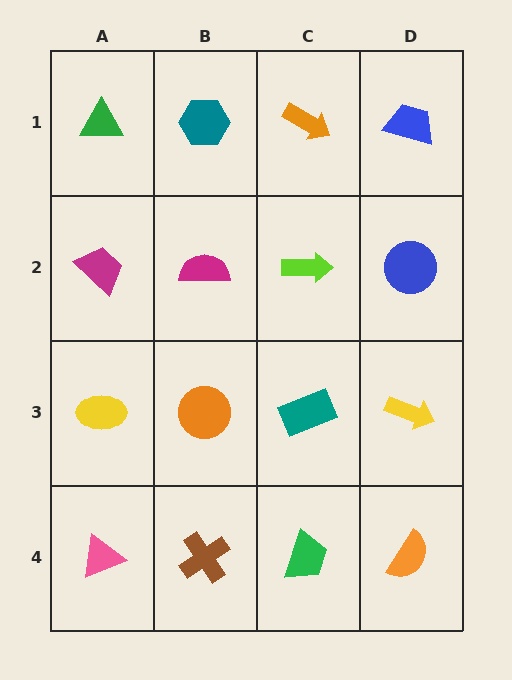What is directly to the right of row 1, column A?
A teal hexagon.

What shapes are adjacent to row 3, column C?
A lime arrow (row 2, column C), a green trapezoid (row 4, column C), an orange circle (row 3, column B), a yellow arrow (row 3, column D).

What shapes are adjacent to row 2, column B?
A teal hexagon (row 1, column B), an orange circle (row 3, column B), a magenta trapezoid (row 2, column A), a lime arrow (row 2, column C).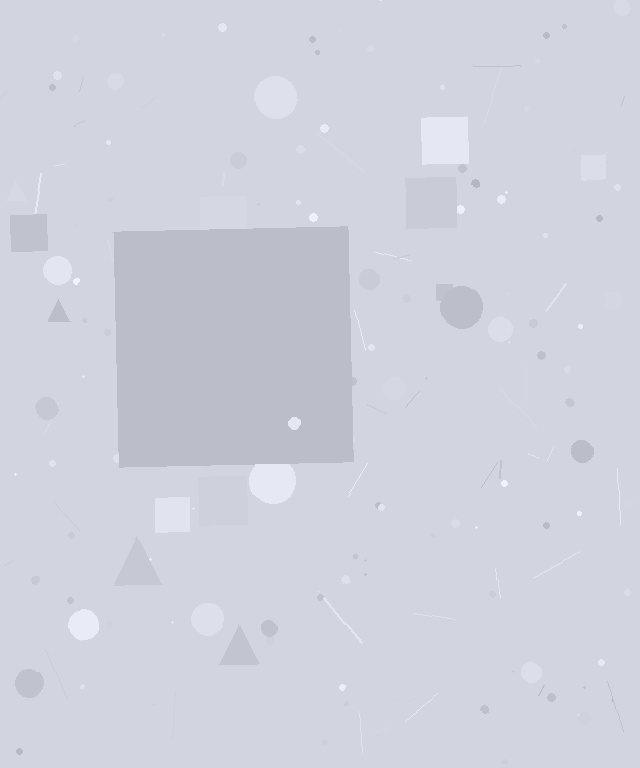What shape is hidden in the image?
A square is hidden in the image.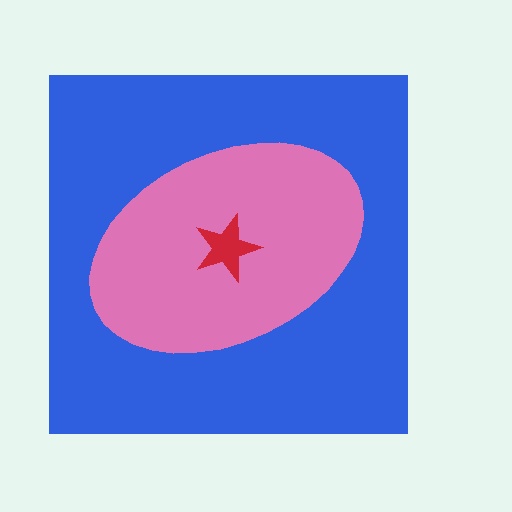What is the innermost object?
The red star.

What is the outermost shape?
The blue square.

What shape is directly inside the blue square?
The pink ellipse.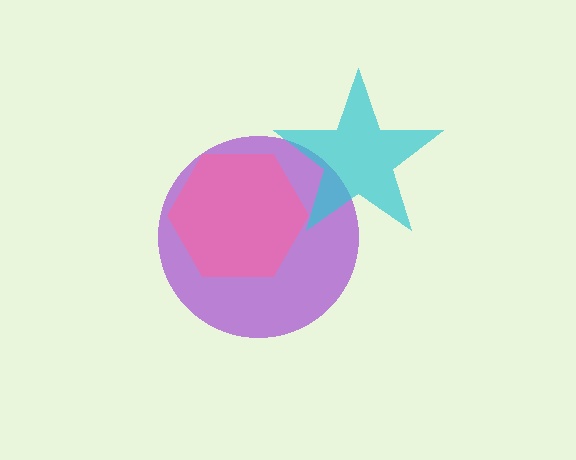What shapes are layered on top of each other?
The layered shapes are: a purple circle, a cyan star, a pink hexagon.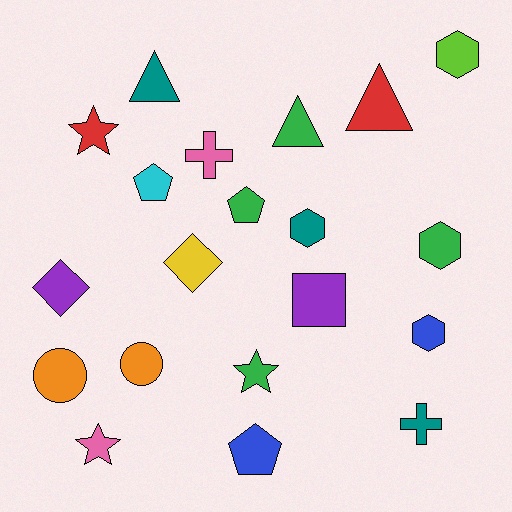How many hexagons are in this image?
There are 4 hexagons.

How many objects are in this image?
There are 20 objects.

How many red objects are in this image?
There are 2 red objects.